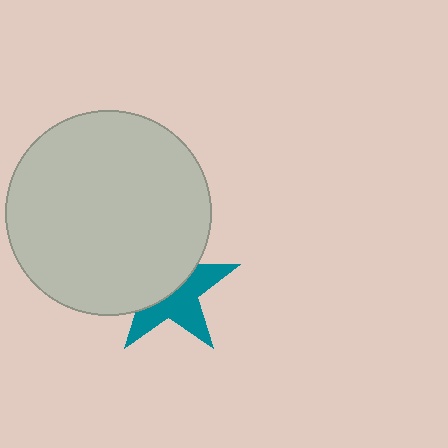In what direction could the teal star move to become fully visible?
The teal star could move toward the lower-right. That would shift it out from behind the light gray circle entirely.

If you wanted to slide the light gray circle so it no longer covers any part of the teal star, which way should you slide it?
Slide it toward the upper-left — that is the most direct way to separate the two shapes.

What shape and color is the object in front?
The object in front is a light gray circle.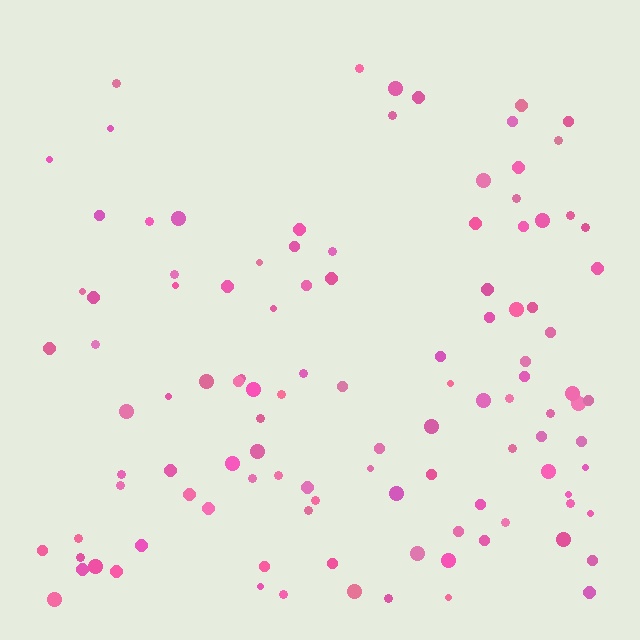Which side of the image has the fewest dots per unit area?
The top.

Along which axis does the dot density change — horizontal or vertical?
Vertical.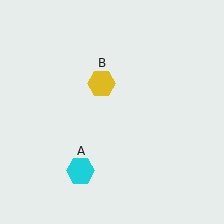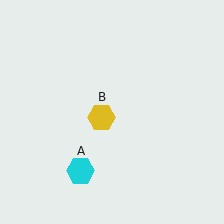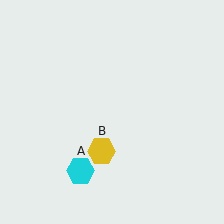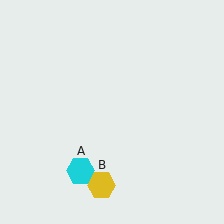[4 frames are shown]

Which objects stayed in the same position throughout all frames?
Cyan hexagon (object A) remained stationary.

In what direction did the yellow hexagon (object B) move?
The yellow hexagon (object B) moved down.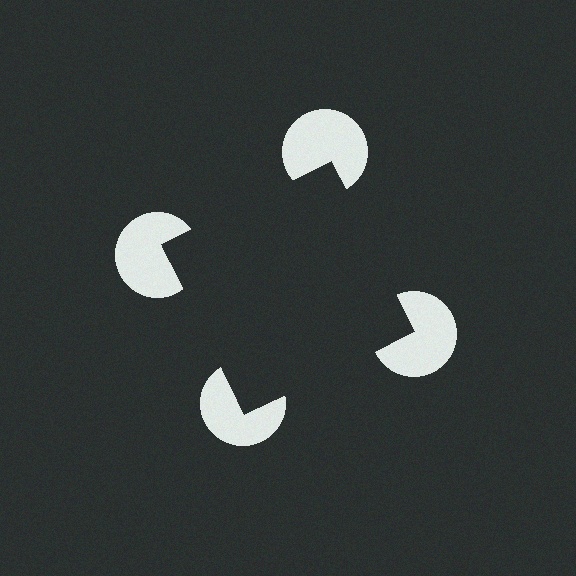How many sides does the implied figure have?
4 sides.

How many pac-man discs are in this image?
There are 4 — one at each vertex of the illusory square.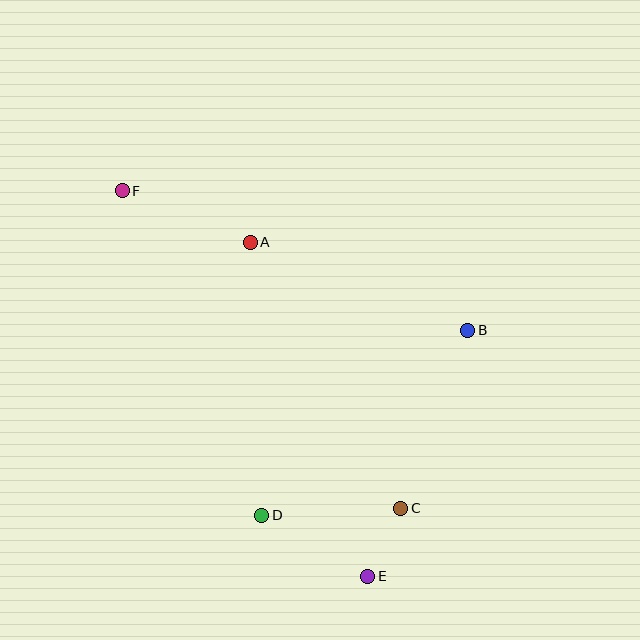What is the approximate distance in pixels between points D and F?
The distance between D and F is approximately 353 pixels.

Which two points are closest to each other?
Points C and E are closest to each other.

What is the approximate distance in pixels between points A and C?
The distance between A and C is approximately 306 pixels.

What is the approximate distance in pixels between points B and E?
The distance between B and E is approximately 265 pixels.